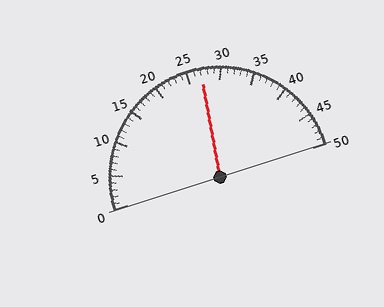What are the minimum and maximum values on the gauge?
The gauge ranges from 0 to 50.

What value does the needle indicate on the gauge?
The needle indicates approximately 27.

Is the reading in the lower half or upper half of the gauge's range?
The reading is in the upper half of the range (0 to 50).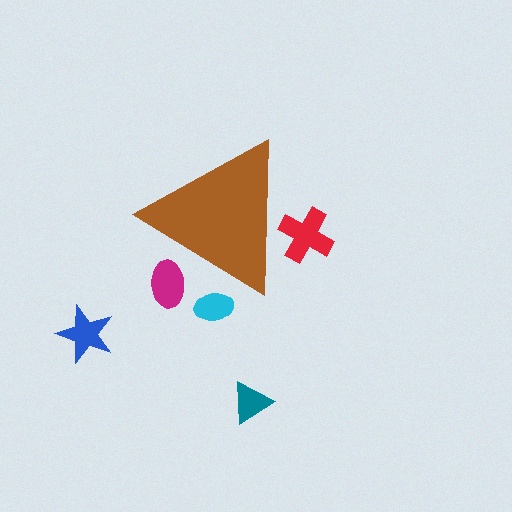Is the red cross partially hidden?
Yes, the red cross is partially hidden behind the brown triangle.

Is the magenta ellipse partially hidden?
Yes, the magenta ellipse is partially hidden behind the brown triangle.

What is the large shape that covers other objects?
A brown triangle.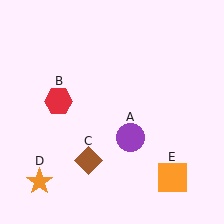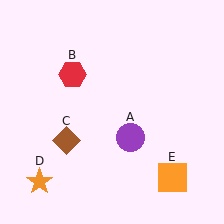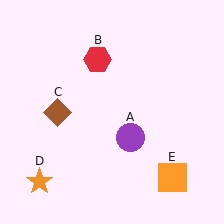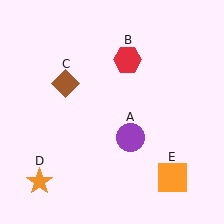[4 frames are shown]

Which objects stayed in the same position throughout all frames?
Purple circle (object A) and orange star (object D) and orange square (object E) remained stationary.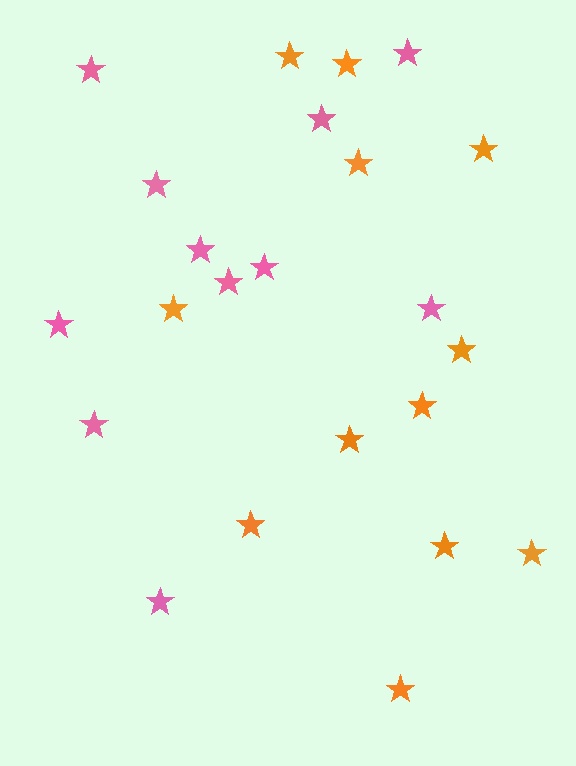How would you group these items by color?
There are 2 groups: one group of orange stars (12) and one group of pink stars (11).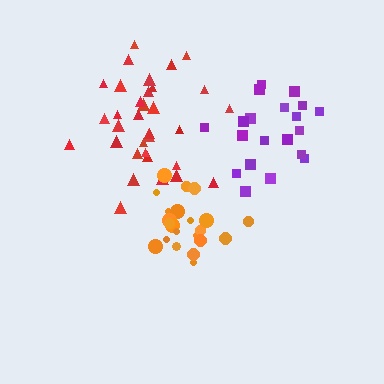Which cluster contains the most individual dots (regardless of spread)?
Red (33).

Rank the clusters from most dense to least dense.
orange, red, purple.